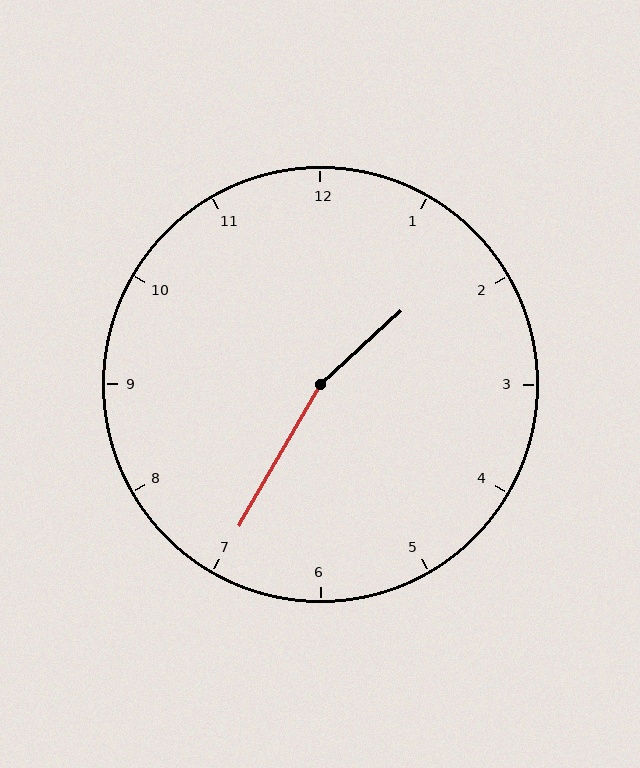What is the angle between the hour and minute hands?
Approximately 162 degrees.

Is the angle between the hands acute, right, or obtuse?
It is obtuse.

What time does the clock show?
1:35.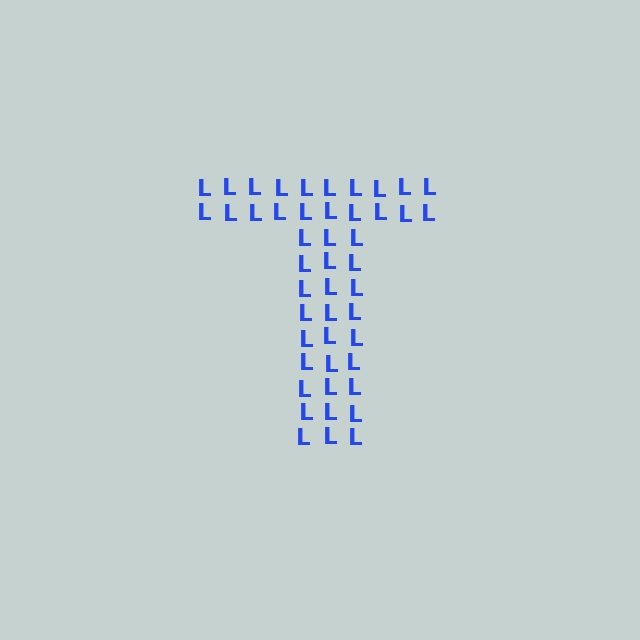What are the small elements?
The small elements are letter L's.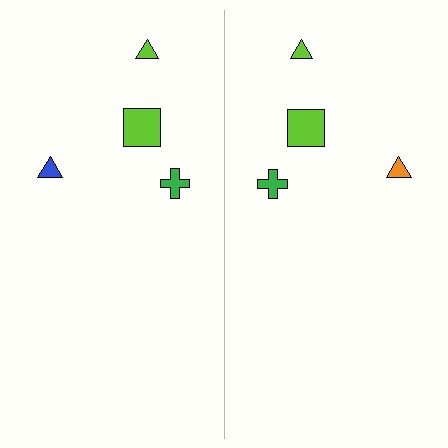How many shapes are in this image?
There are 8 shapes in this image.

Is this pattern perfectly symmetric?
No, the pattern is not perfectly symmetric. The orange triangle on the right side breaks the symmetry — its mirror counterpart is blue.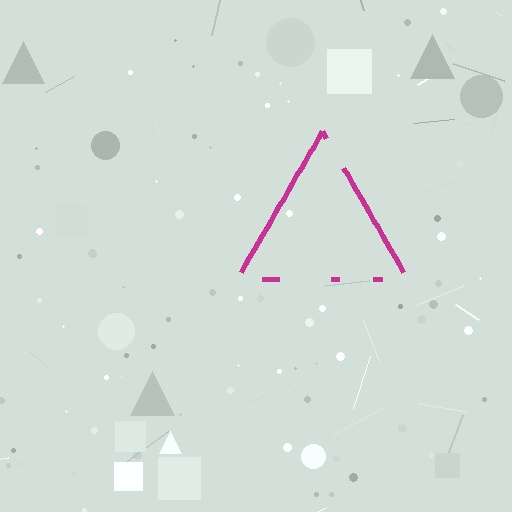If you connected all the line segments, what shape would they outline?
They would outline a triangle.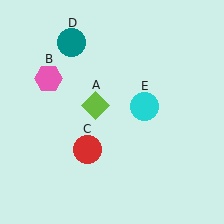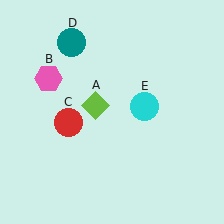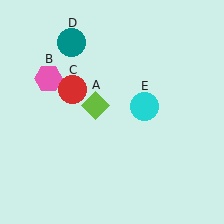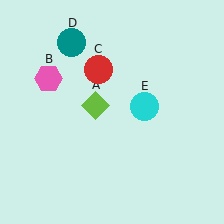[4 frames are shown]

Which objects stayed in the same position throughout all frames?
Lime diamond (object A) and pink hexagon (object B) and teal circle (object D) and cyan circle (object E) remained stationary.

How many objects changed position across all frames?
1 object changed position: red circle (object C).